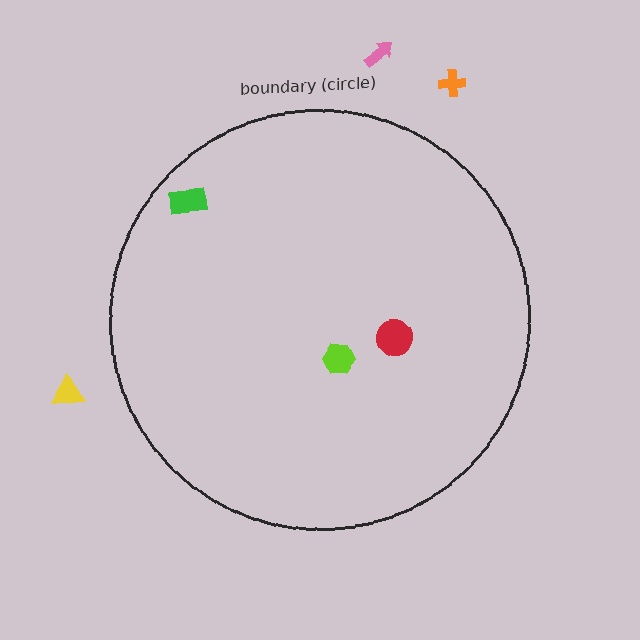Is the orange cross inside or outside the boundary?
Outside.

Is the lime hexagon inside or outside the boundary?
Inside.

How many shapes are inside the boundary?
3 inside, 3 outside.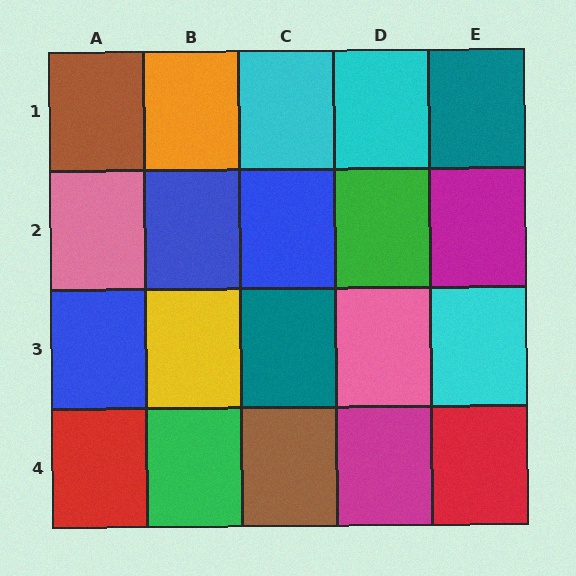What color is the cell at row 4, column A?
Red.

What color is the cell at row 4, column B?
Green.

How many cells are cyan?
3 cells are cyan.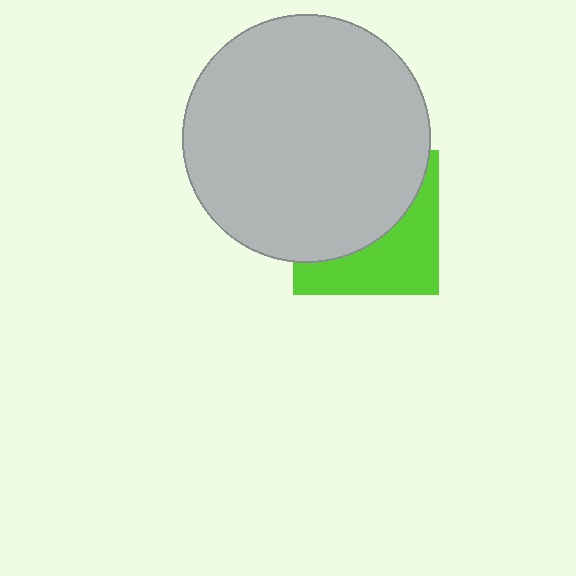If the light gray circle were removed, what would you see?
You would see the complete lime square.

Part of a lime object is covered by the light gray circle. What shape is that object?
It is a square.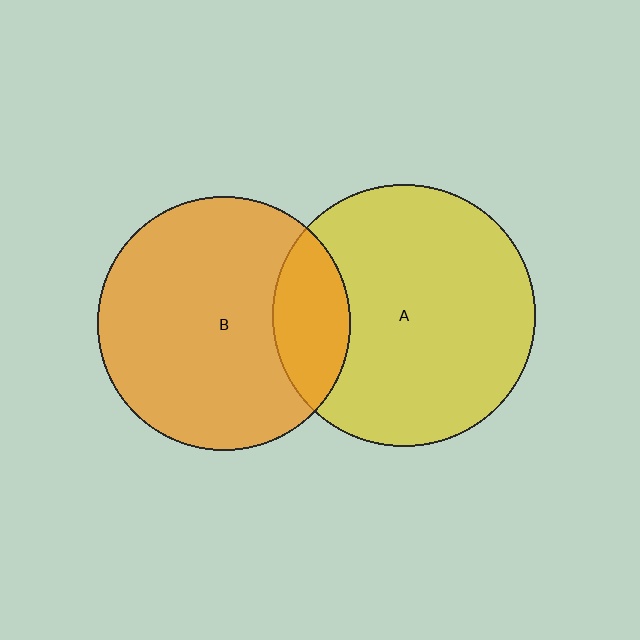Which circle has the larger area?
Circle A (yellow).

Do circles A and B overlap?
Yes.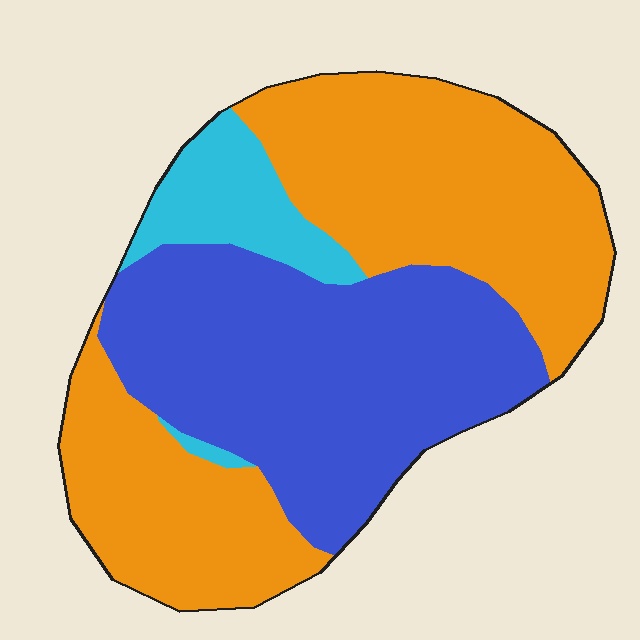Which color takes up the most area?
Orange, at roughly 50%.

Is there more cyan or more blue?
Blue.